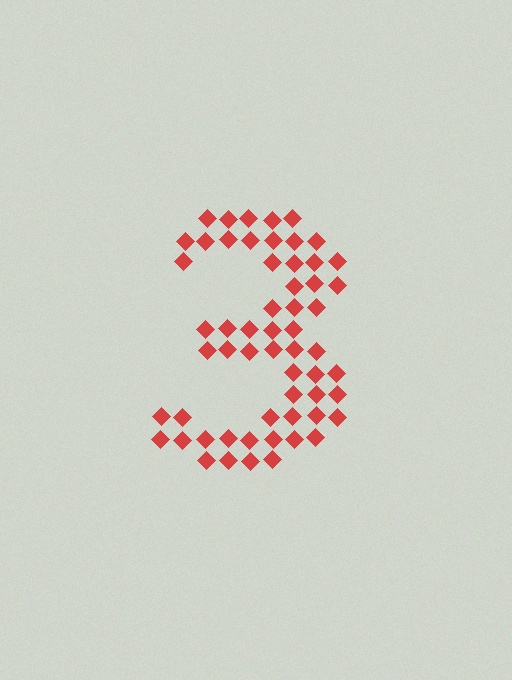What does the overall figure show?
The overall figure shows the digit 3.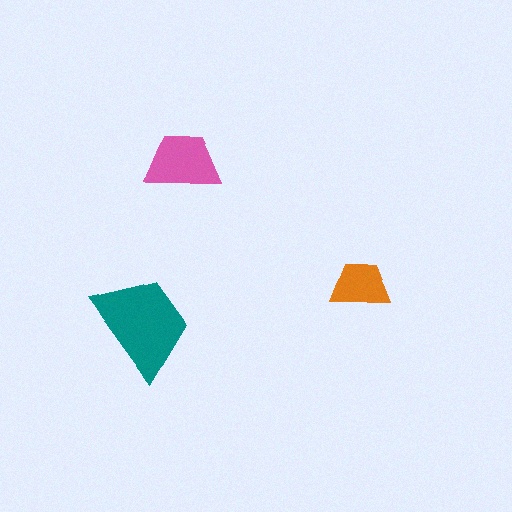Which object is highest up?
The pink trapezoid is topmost.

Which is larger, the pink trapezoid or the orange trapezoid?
The pink one.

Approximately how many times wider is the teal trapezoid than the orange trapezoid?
About 2 times wider.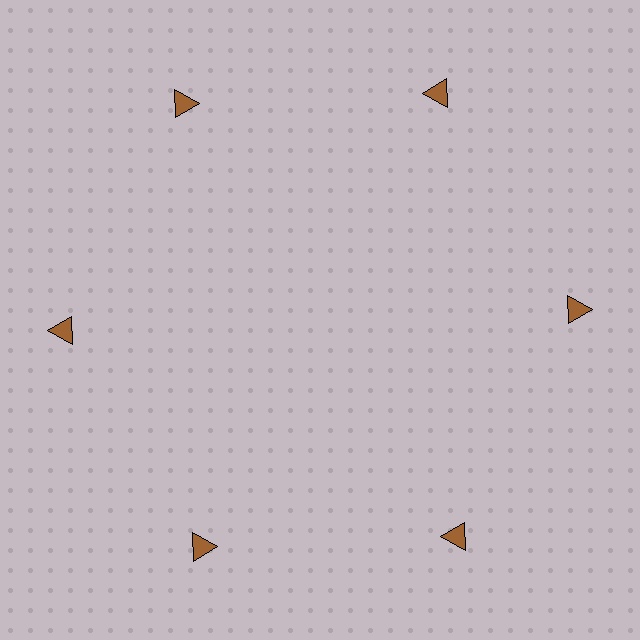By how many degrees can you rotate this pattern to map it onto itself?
The pattern maps onto itself every 60 degrees of rotation.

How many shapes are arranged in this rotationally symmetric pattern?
There are 6 shapes, arranged in 6 groups of 1.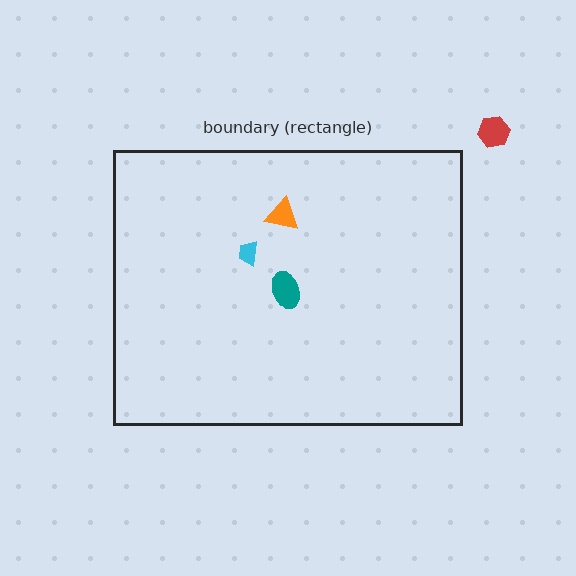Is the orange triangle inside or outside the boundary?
Inside.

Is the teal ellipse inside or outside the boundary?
Inside.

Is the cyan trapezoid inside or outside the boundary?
Inside.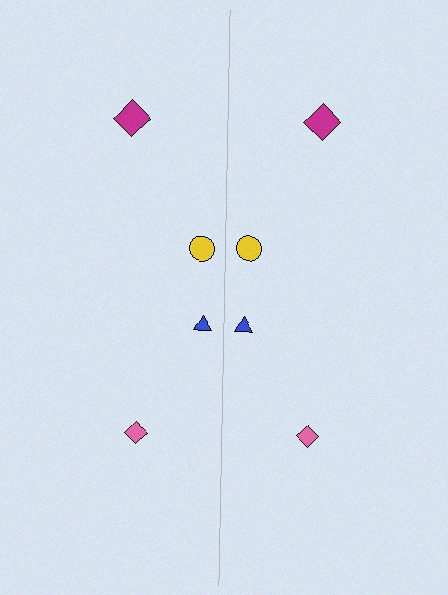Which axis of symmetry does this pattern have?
The pattern has a vertical axis of symmetry running through the center of the image.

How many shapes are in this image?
There are 8 shapes in this image.